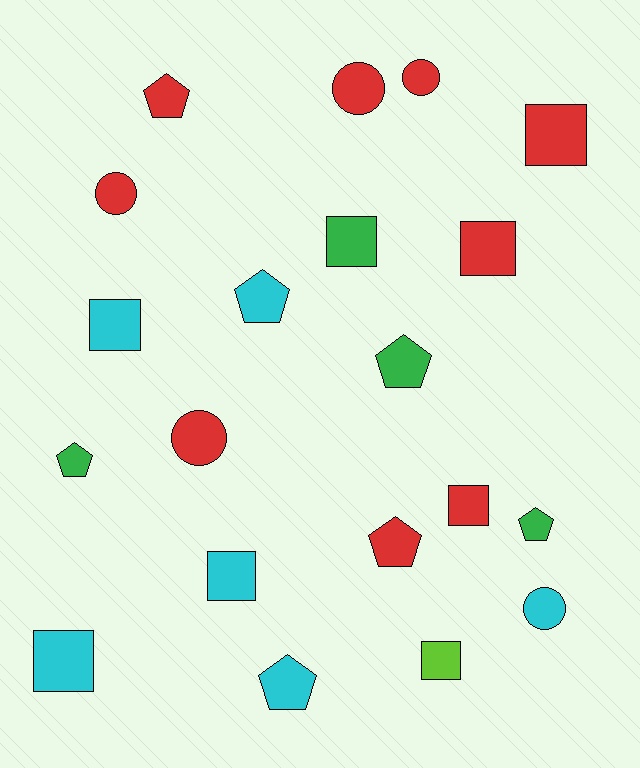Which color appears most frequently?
Red, with 9 objects.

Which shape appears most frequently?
Square, with 8 objects.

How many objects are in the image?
There are 20 objects.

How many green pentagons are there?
There are 3 green pentagons.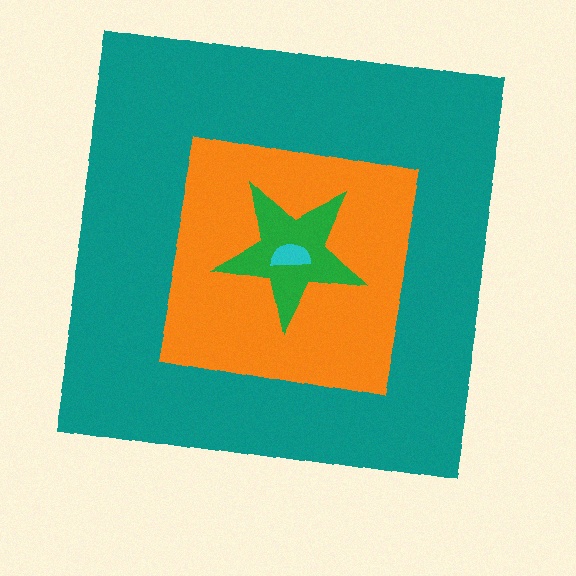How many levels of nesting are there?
4.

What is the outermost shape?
The teal square.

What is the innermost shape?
The cyan semicircle.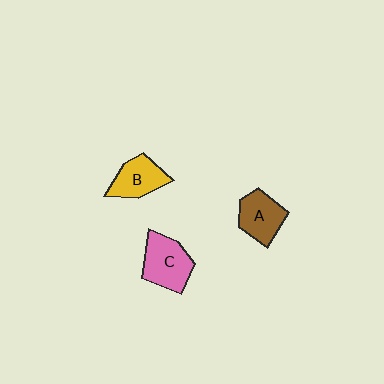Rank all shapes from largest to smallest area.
From largest to smallest: C (pink), A (brown), B (yellow).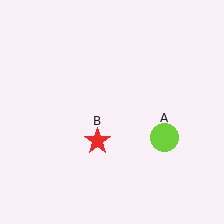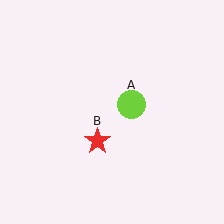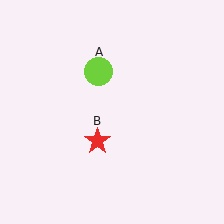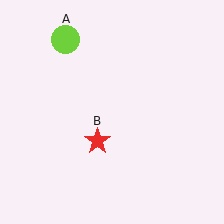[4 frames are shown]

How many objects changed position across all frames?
1 object changed position: lime circle (object A).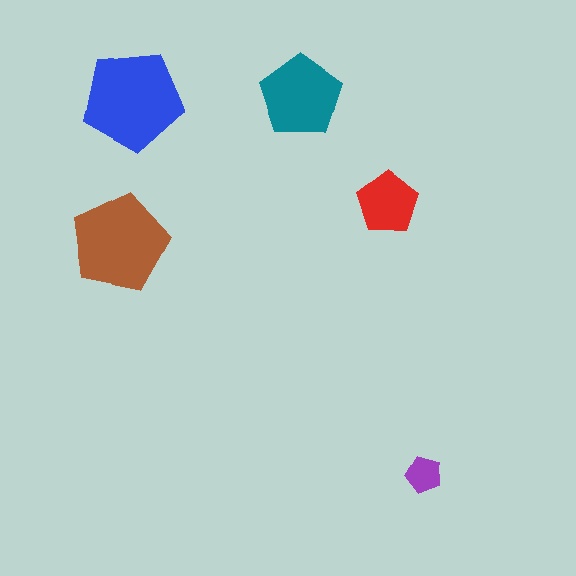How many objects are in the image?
There are 5 objects in the image.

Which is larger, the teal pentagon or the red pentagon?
The teal one.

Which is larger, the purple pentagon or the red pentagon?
The red one.